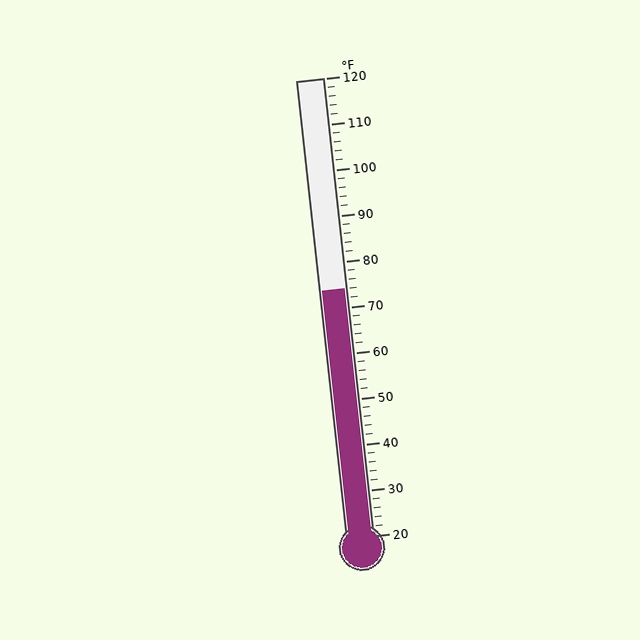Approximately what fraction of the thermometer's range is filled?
The thermometer is filled to approximately 55% of its range.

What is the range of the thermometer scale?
The thermometer scale ranges from 20°F to 120°F.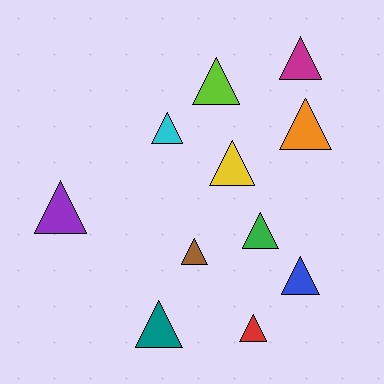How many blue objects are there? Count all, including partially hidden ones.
There is 1 blue object.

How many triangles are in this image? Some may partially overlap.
There are 11 triangles.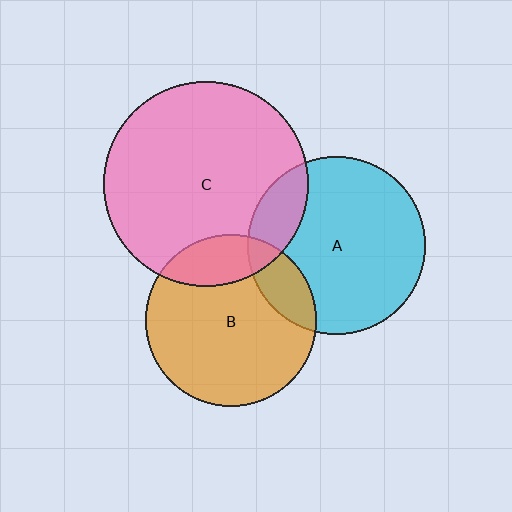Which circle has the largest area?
Circle C (pink).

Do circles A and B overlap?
Yes.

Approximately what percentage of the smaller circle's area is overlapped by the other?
Approximately 15%.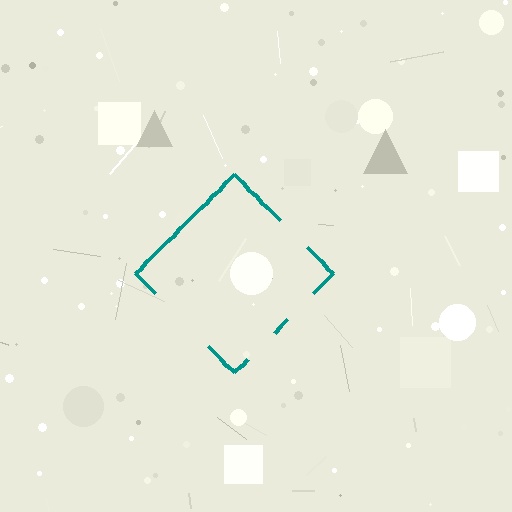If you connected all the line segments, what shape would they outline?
They would outline a diamond.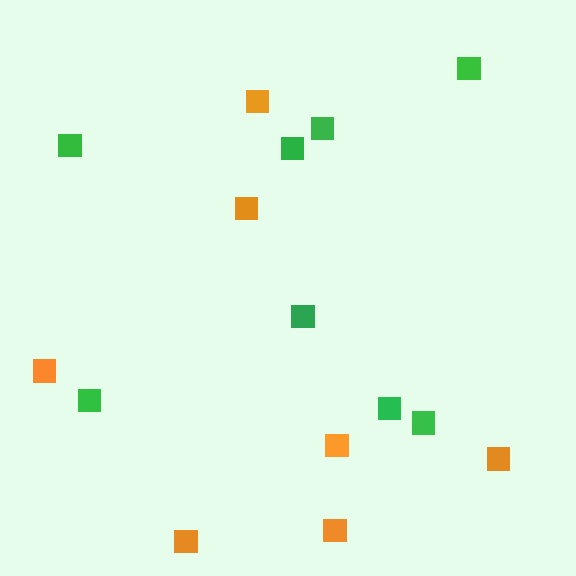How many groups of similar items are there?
There are 2 groups: one group of orange squares (7) and one group of green squares (8).